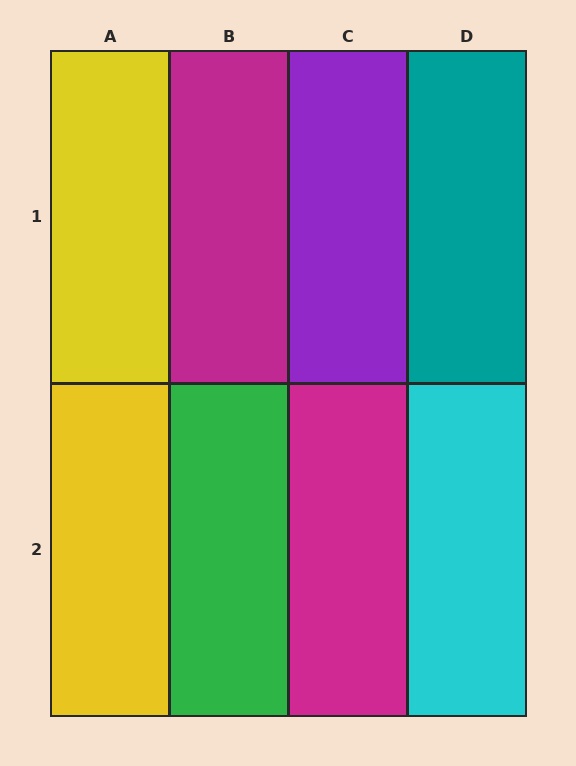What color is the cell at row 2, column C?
Magenta.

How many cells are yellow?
2 cells are yellow.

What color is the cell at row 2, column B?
Green.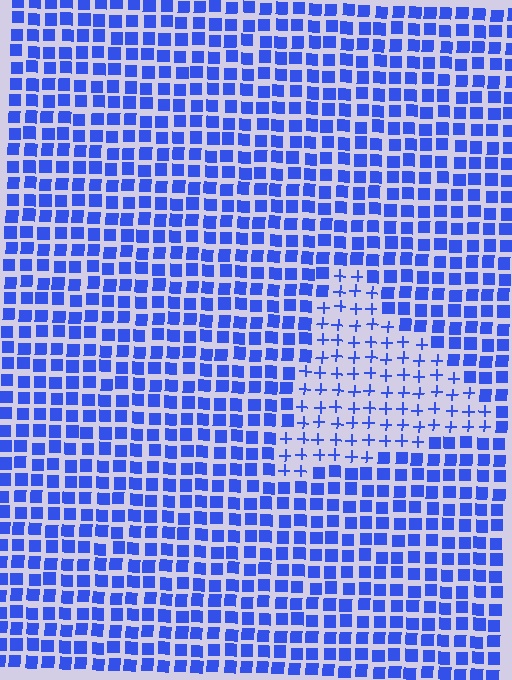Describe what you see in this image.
The image is filled with small blue elements arranged in a uniform grid. A triangle-shaped region contains plus signs, while the surrounding area contains squares. The boundary is defined purely by the change in element shape.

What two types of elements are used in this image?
The image uses plus signs inside the triangle region and squares outside it.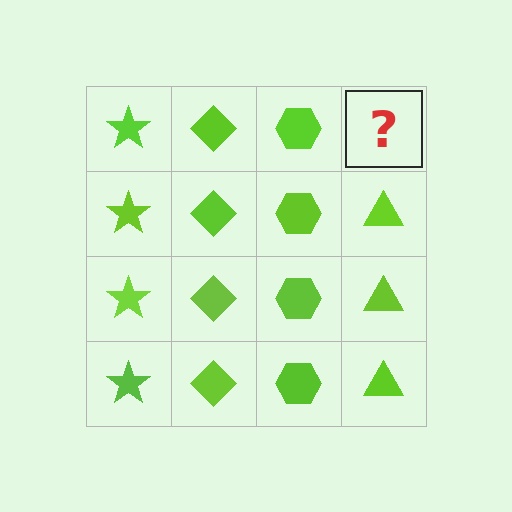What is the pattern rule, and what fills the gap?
The rule is that each column has a consistent shape. The gap should be filled with a lime triangle.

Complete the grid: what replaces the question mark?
The question mark should be replaced with a lime triangle.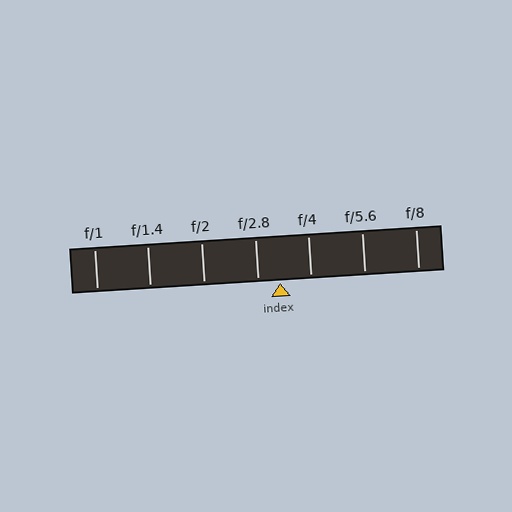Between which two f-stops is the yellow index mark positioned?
The index mark is between f/2.8 and f/4.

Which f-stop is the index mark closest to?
The index mark is closest to f/2.8.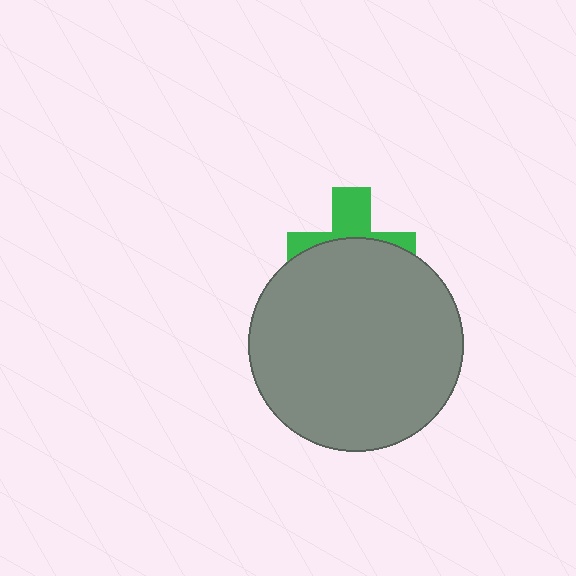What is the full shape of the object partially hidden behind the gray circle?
The partially hidden object is a green cross.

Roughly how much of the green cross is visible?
A small part of it is visible (roughly 39%).